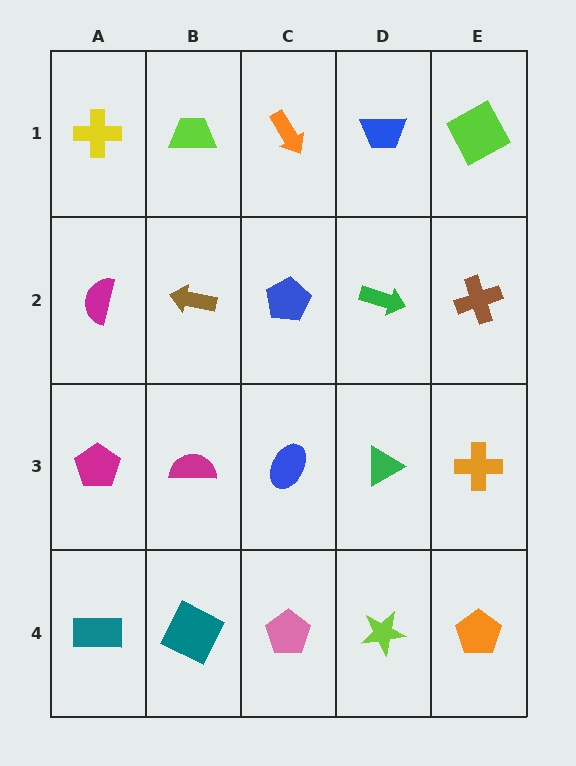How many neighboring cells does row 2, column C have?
4.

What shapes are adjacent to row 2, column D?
A blue trapezoid (row 1, column D), a green triangle (row 3, column D), a blue pentagon (row 2, column C), a brown cross (row 2, column E).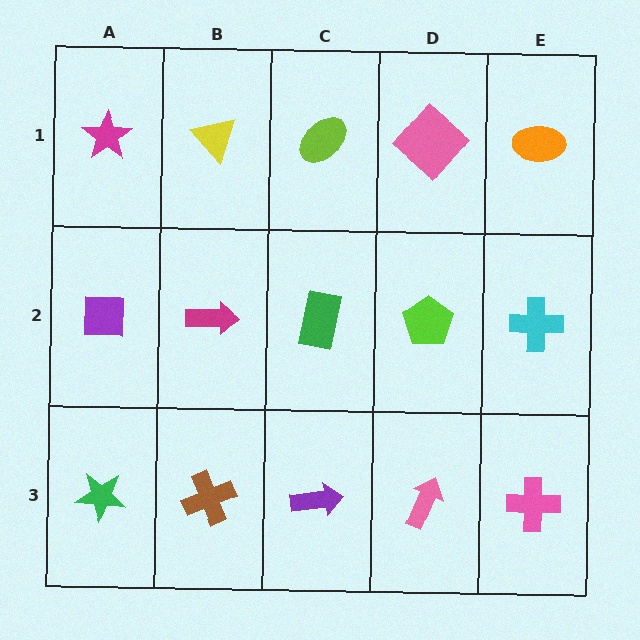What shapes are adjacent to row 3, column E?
A cyan cross (row 2, column E), a pink arrow (row 3, column D).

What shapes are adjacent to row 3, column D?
A lime pentagon (row 2, column D), a purple arrow (row 3, column C), a pink cross (row 3, column E).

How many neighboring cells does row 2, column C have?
4.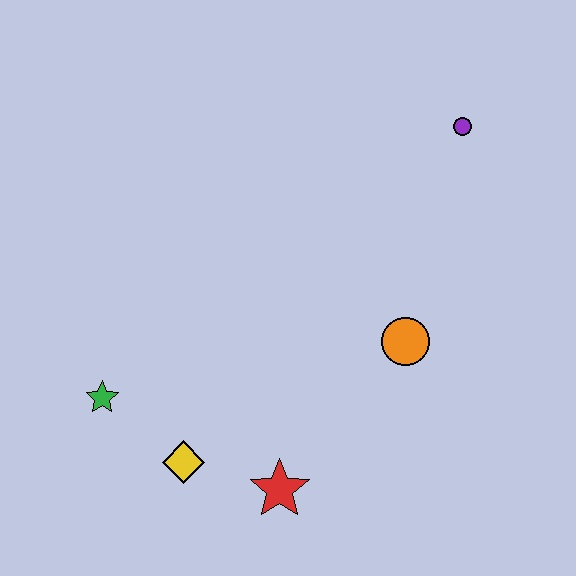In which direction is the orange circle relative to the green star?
The orange circle is to the right of the green star.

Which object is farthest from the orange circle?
The green star is farthest from the orange circle.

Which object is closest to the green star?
The yellow diamond is closest to the green star.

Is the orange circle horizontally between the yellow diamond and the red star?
No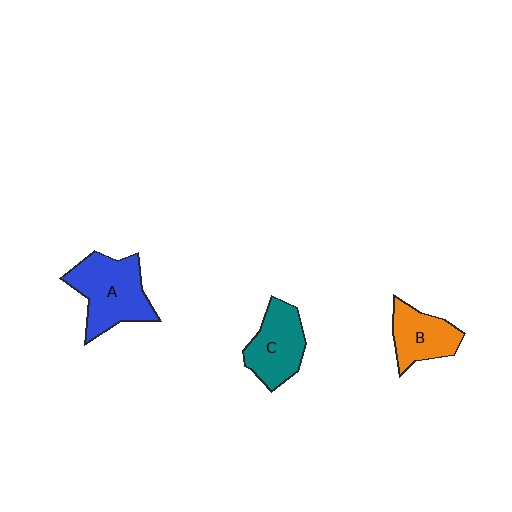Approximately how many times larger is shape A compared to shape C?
Approximately 1.3 times.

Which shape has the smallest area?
Shape B (orange).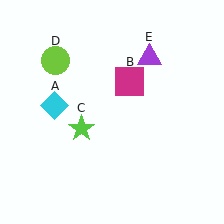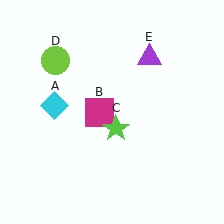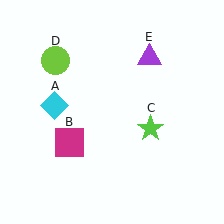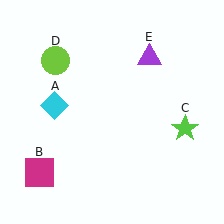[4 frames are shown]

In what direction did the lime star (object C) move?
The lime star (object C) moved right.